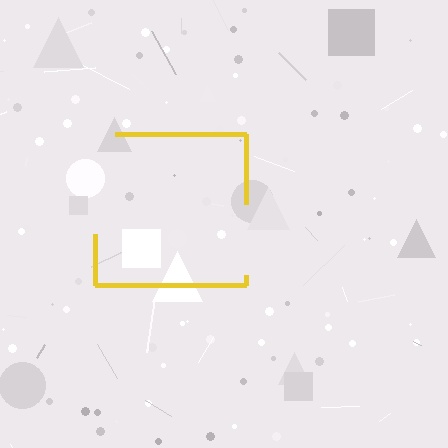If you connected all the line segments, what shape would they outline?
They would outline a square.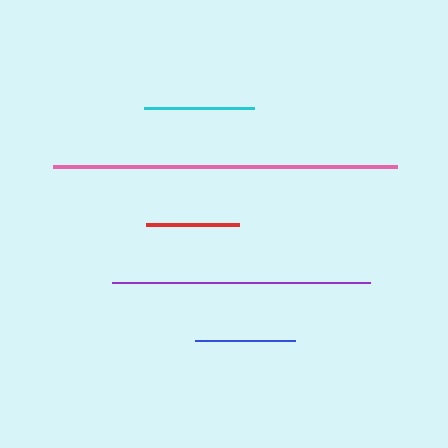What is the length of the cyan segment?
The cyan segment is approximately 110 pixels long.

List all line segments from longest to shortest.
From longest to shortest: pink, purple, cyan, blue, red.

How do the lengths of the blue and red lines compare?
The blue and red lines are approximately the same length.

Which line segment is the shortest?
The red line is the shortest at approximately 93 pixels.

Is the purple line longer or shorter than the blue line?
The purple line is longer than the blue line.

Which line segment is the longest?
The pink line is the longest at approximately 344 pixels.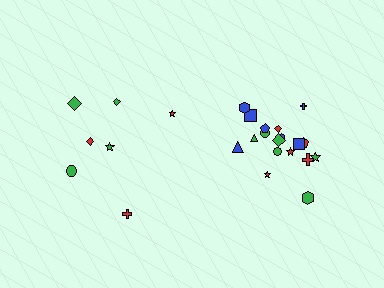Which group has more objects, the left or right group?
The right group.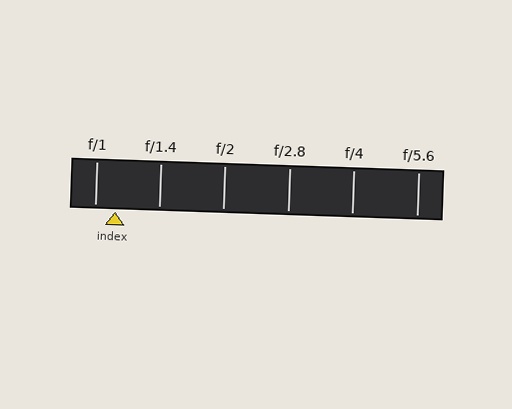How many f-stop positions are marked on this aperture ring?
There are 6 f-stop positions marked.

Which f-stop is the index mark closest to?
The index mark is closest to f/1.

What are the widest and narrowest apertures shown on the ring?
The widest aperture shown is f/1 and the narrowest is f/5.6.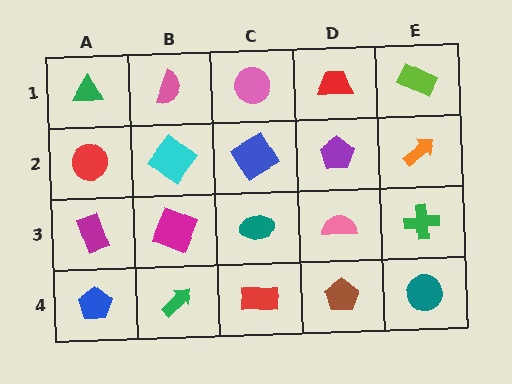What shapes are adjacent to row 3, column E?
An orange arrow (row 2, column E), a teal circle (row 4, column E), a pink semicircle (row 3, column D).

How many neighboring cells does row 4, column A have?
2.